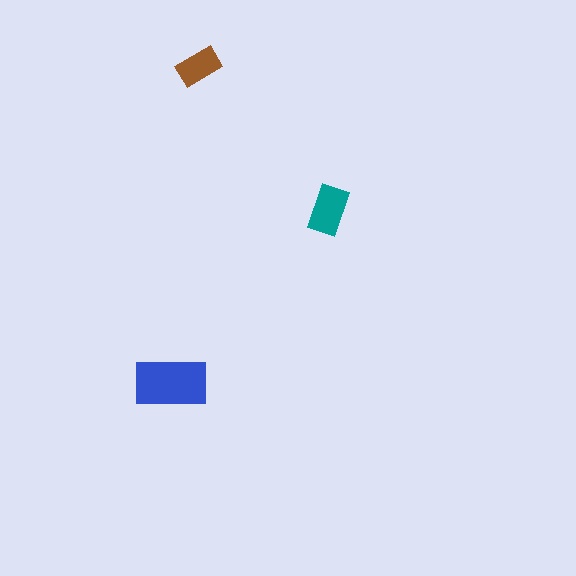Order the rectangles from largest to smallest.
the blue one, the teal one, the brown one.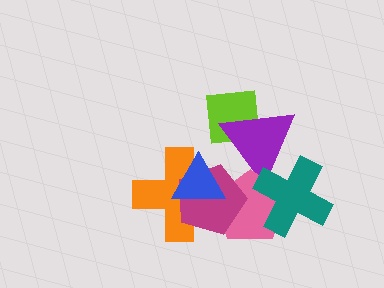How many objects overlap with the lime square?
1 object overlaps with the lime square.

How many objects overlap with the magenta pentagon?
3 objects overlap with the magenta pentagon.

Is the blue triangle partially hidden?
No, no other shape covers it.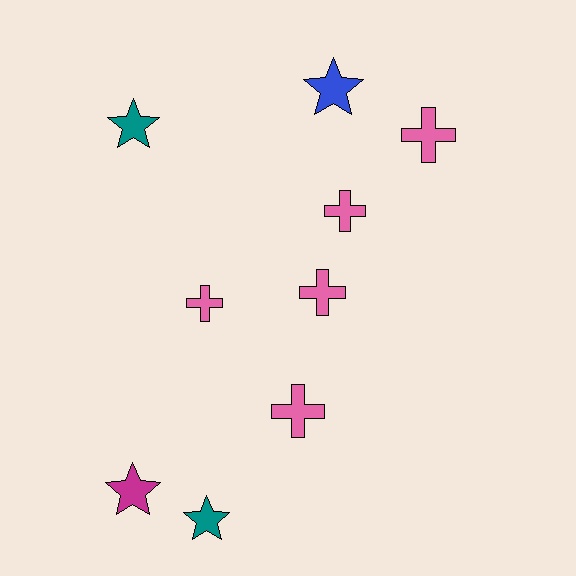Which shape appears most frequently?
Cross, with 5 objects.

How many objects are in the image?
There are 9 objects.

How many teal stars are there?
There are 2 teal stars.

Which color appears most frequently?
Pink, with 5 objects.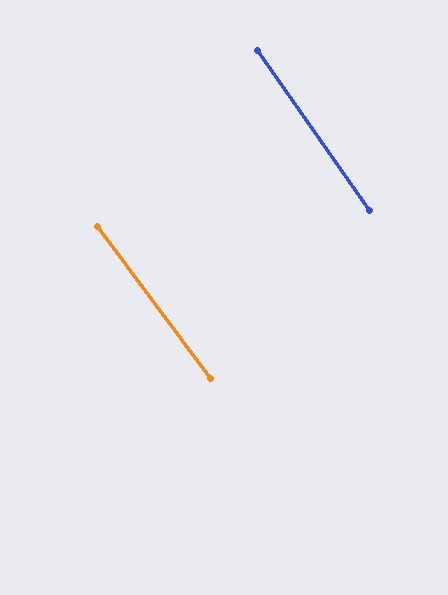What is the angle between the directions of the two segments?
Approximately 1 degree.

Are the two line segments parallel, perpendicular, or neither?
Parallel — their directions differ by only 1.4°.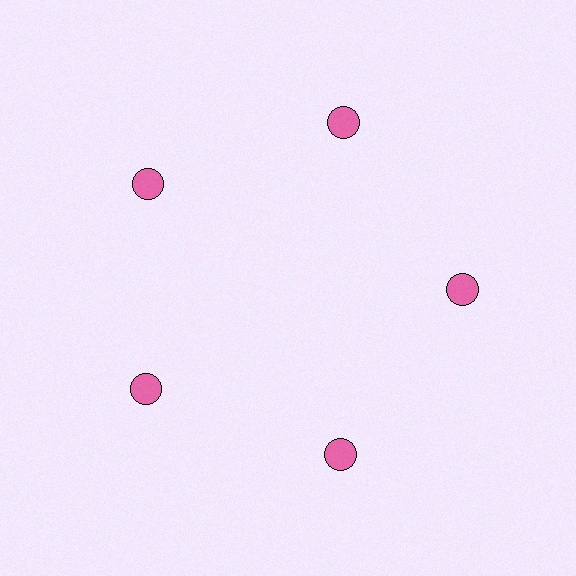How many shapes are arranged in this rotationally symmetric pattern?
There are 5 shapes, arranged in 5 groups of 1.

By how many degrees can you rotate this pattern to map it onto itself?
The pattern maps onto itself every 72 degrees of rotation.